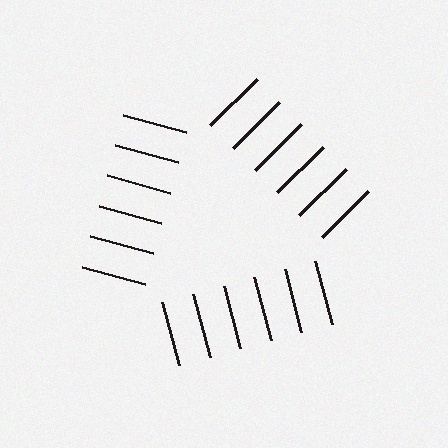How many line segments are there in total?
18 — 6 along each of the 3 edges.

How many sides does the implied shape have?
3 sides — the line-ends trace a triangle.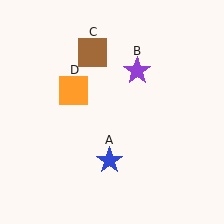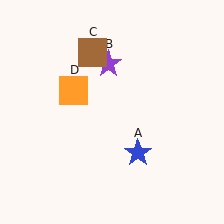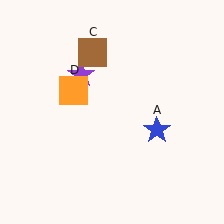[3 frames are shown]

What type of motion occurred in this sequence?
The blue star (object A), purple star (object B) rotated counterclockwise around the center of the scene.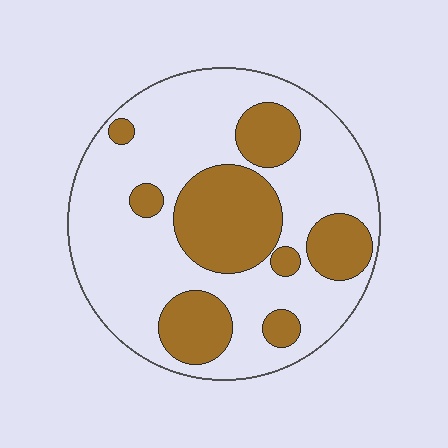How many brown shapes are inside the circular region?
8.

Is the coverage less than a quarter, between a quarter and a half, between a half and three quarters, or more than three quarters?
Between a quarter and a half.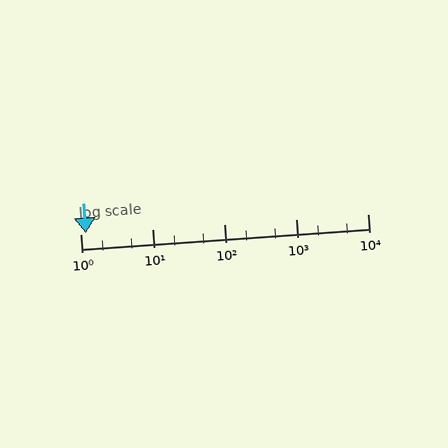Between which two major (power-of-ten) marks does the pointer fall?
The pointer is between 1 and 10.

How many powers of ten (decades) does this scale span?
The scale spans 4 decades, from 1 to 10000.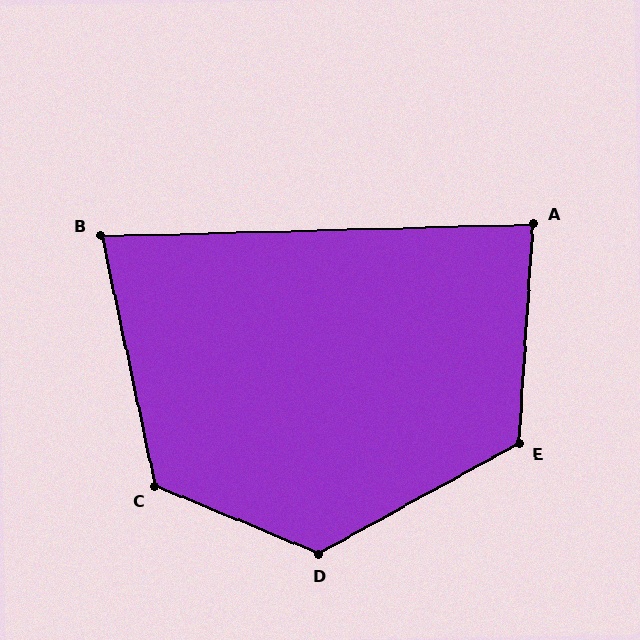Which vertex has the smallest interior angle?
B, at approximately 79 degrees.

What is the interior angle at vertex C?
Approximately 125 degrees (obtuse).